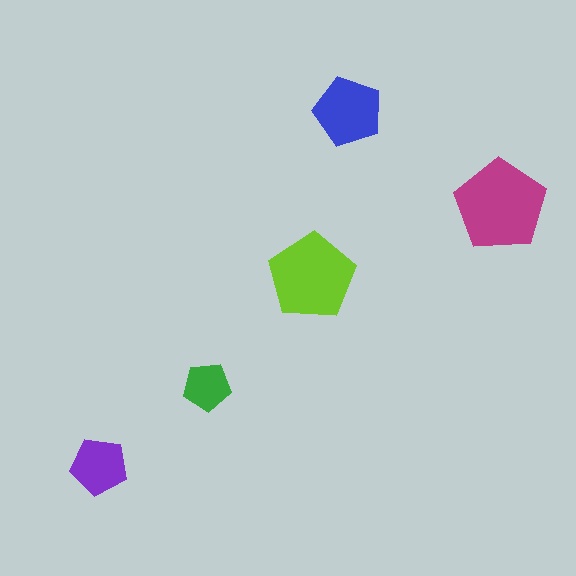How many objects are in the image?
There are 5 objects in the image.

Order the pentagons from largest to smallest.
the magenta one, the lime one, the blue one, the purple one, the green one.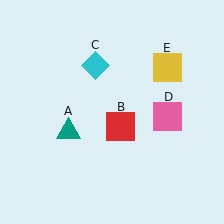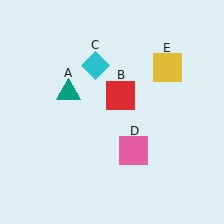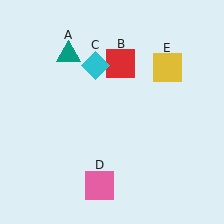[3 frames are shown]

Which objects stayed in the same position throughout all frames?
Cyan diamond (object C) and yellow square (object E) remained stationary.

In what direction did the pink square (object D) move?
The pink square (object D) moved down and to the left.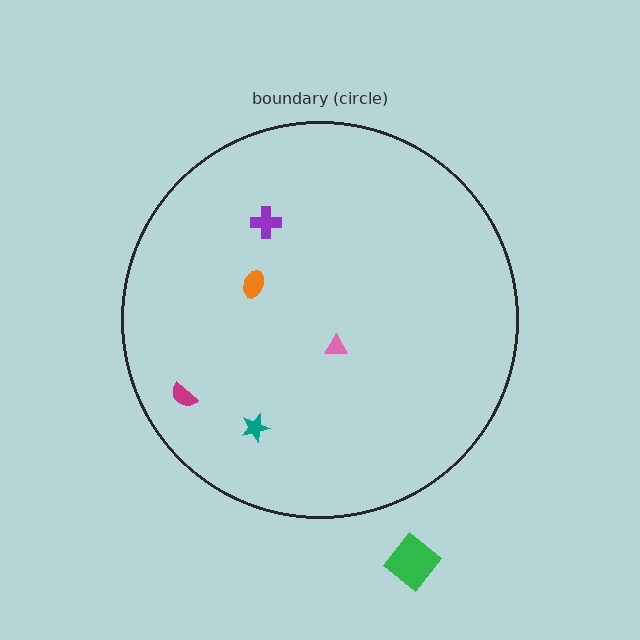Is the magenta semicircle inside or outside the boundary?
Inside.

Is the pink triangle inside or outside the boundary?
Inside.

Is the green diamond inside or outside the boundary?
Outside.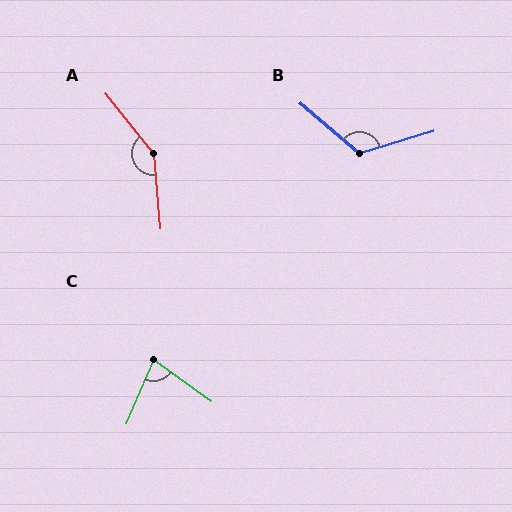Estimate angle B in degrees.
Approximately 122 degrees.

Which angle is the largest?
A, at approximately 146 degrees.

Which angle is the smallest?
C, at approximately 77 degrees.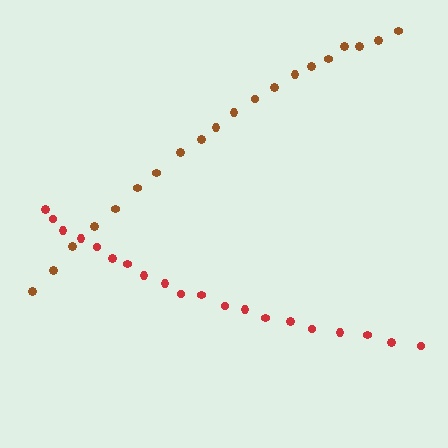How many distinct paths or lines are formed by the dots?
There are 2 distinct paths.